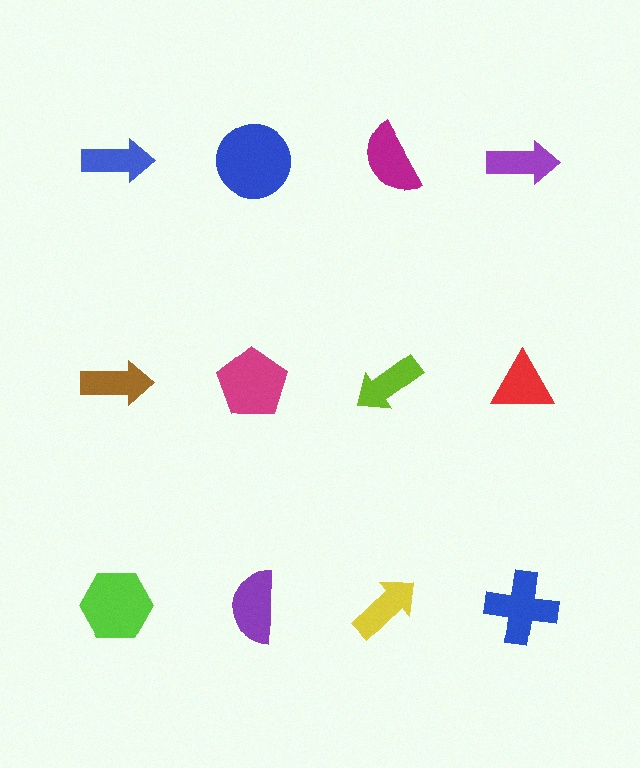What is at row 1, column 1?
A blue arrow.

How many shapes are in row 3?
4 shapes.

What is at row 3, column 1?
A lime hexagon.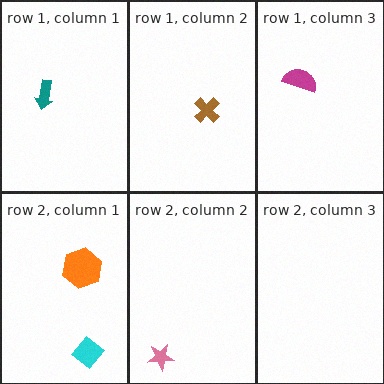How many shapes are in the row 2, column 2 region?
1.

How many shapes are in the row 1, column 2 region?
1.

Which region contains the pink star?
The row 2, column 2 region.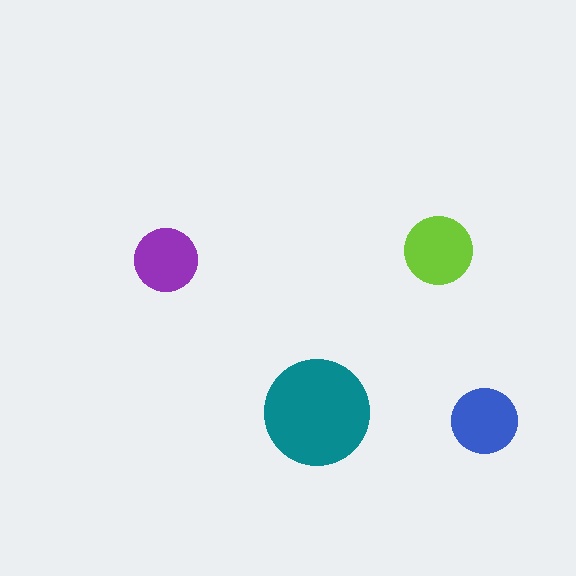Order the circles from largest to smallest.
the teal one, the lime one, the blue one, the purple one.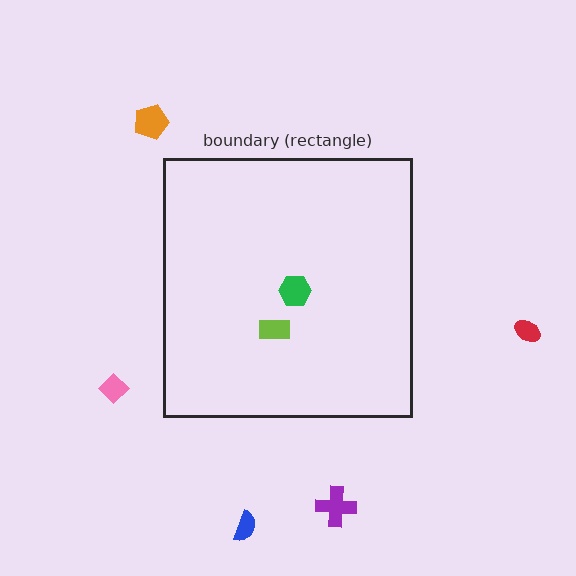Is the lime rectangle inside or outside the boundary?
Inside.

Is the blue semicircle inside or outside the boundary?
Outside.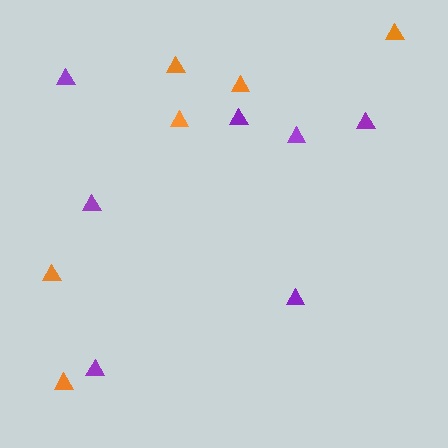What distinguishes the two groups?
There are 2 groups: one group of purple triangles (7) and one group of orange triangles (6).